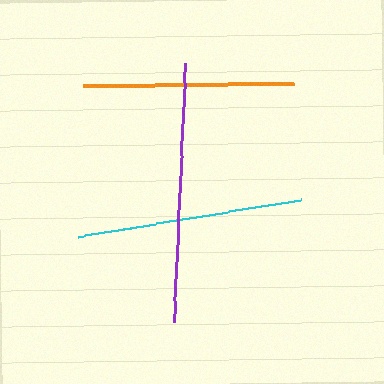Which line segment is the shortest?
The orange line is the shortest at approximately 211 pixels.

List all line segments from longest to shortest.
From longest to shortest: purple, cyan, orange.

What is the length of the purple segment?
The purple segment is approximately 260 pixels long.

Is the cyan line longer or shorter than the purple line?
The purple line is longer than the cyan line.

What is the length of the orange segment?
The orange segment is approximately 211 pixels long.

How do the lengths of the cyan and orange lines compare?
The cyan and orange lines are approximately the same length.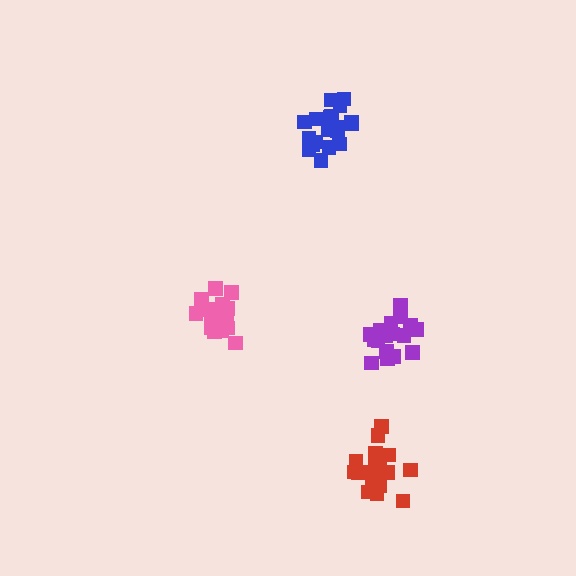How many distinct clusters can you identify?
There are 4 distinct clusters.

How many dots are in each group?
Group 1: 16 dots, Group 2: 19 dots, Group 3: 20 dots, Group 4: 19 dots (74 total).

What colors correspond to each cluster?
The clusters are colored: pink, blue, red, purple.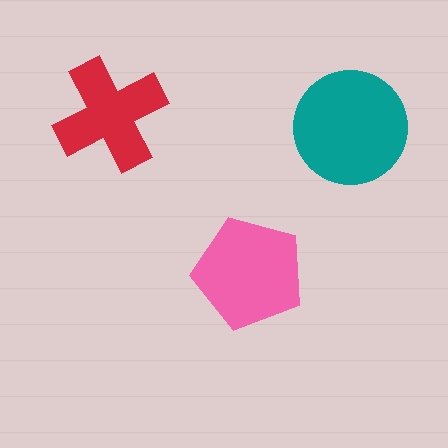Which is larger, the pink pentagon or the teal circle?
The teal circle.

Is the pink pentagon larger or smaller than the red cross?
Larger.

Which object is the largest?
The teal circle.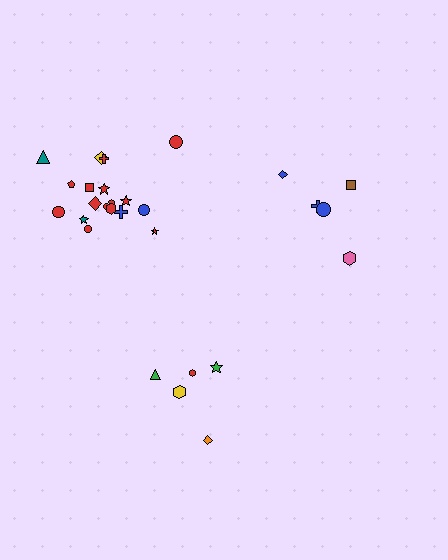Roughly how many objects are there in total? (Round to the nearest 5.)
Roughly 30 objects in total.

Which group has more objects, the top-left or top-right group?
The top-left group.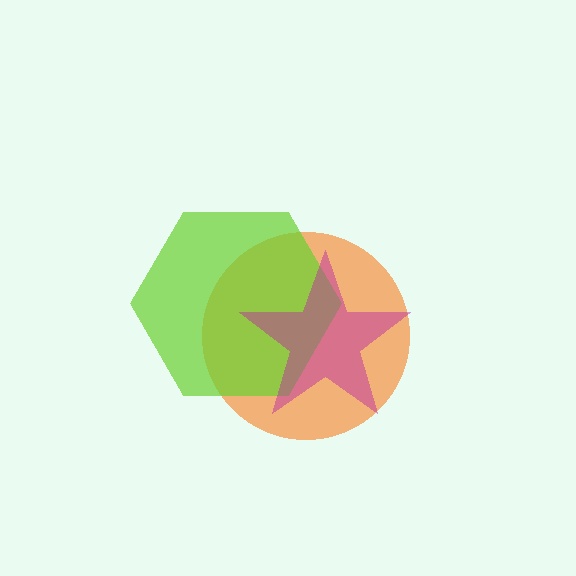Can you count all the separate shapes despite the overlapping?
Yes, there are 3 separate shapes.